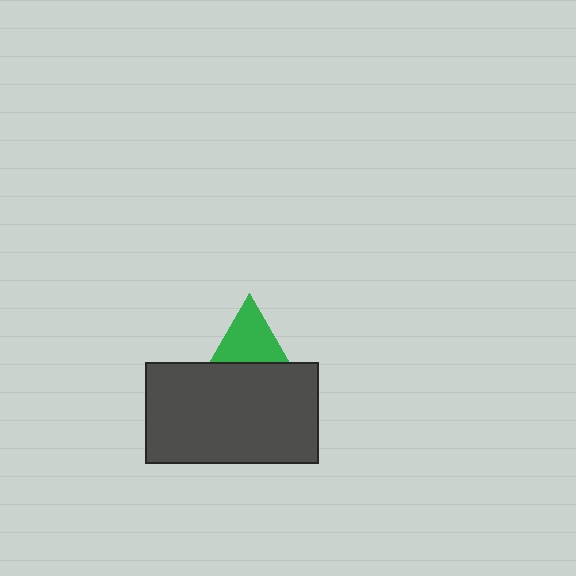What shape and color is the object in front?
The object in front is a dark gray rectangle.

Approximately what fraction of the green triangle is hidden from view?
Roughly 37% of the green triangle is hidden behind the dark gray rectangle.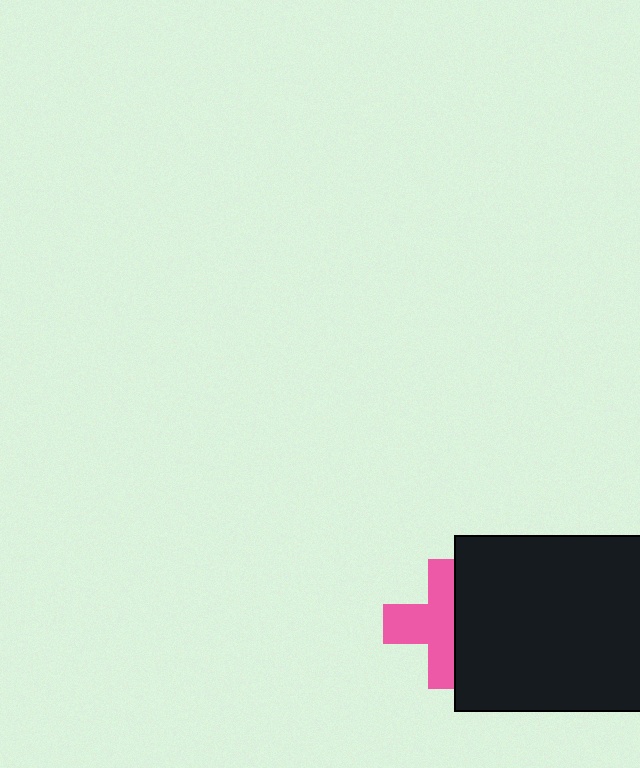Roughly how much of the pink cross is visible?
About half of it is visible (roughly 59%).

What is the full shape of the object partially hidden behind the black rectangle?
The partially hidden object is a pink cross.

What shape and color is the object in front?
The object in front is a black rectangle.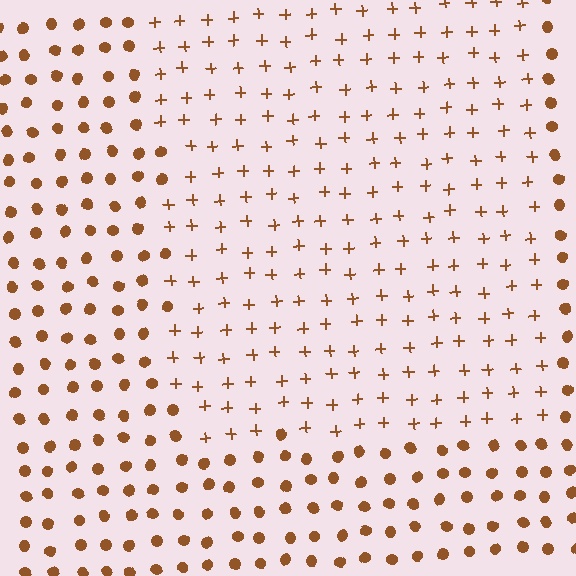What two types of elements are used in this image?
The image uses plus signs inside the rectangle region and circles outside it.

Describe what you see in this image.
The image is filled with small brown elements arranged in a uniform grid. A rectangle-shaped region contains plus signs, while the surrounding area contains circles. The boundary is defined purely by the change in element shape.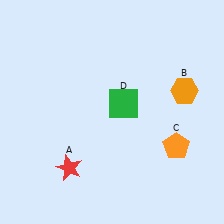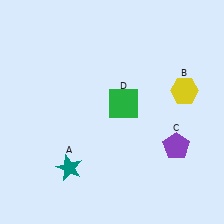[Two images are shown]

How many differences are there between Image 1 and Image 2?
There are 3 differences between the two images.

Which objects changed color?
A changed from red to teal. B changed from orange to yellow. C changed from orange to purple.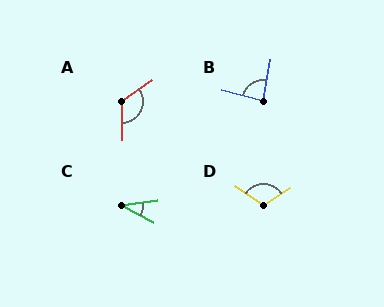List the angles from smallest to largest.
C (35°), B (84°), D (113°), A (125°).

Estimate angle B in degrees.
Approximately 84 degrees.